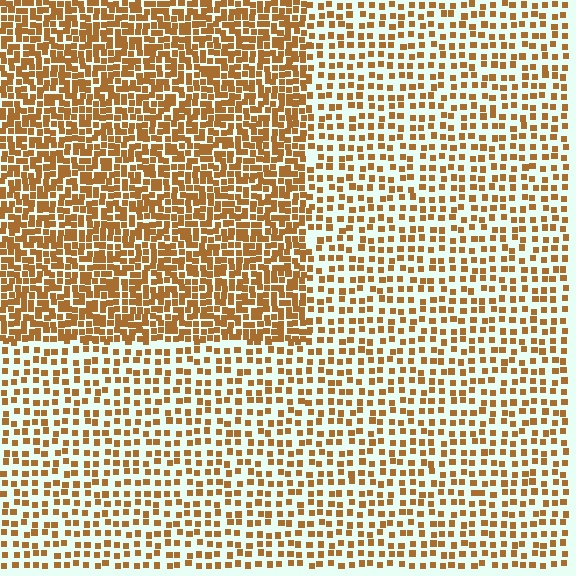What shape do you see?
I see a rectangle.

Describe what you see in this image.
The image contains small brown elements arranged at two different densities. A rectangle-shaped region is visible where the elements are more densely packed than the surrounding area.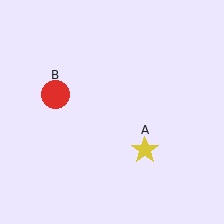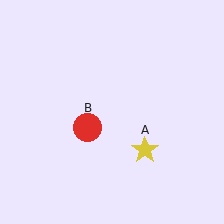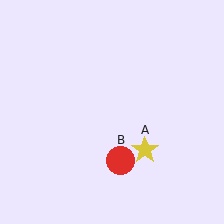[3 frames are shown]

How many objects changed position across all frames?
1 object changed position: red circle (object B).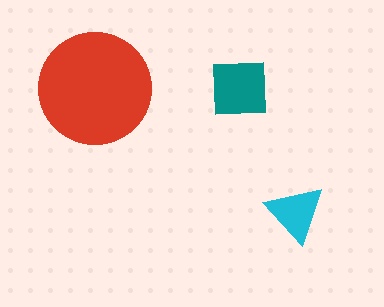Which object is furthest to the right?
The cyan triangle is rightmost.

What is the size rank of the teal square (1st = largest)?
2nd.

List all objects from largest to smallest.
The red circle, the teal square, the cyan triangle.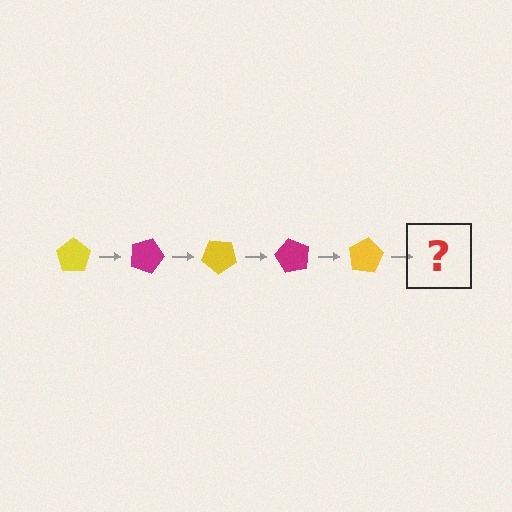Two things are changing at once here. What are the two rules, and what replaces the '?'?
The two rules are that it rotates 20 degrees each step and the color cycles through yellow and magenta. The '?' should be a magenta pentagon, rotated 100 degrees from the start.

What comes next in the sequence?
The next element should be a magenta pentagon, rotated 100 degrees from the start.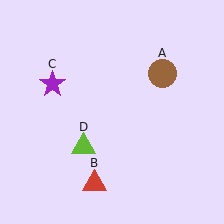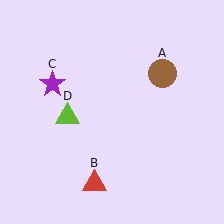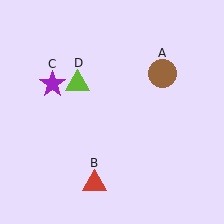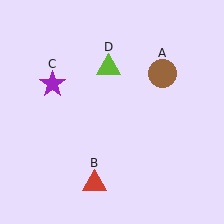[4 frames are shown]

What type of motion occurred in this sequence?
The lime triangle (object D) rotated clockwise around the center of the scene.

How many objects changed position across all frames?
1 object changed position: lime triangle (object D).